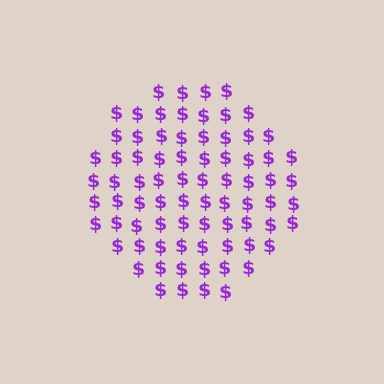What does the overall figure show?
The overall figure shows a circle.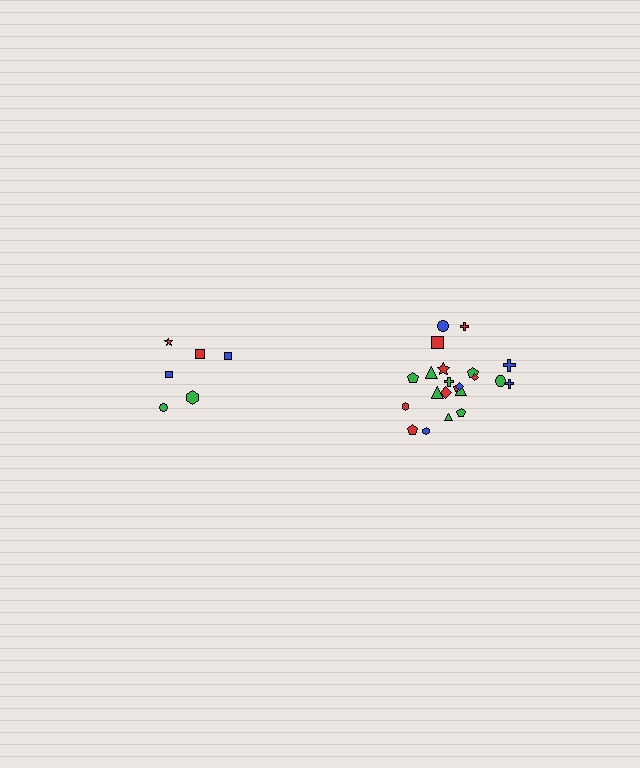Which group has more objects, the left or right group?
The right group.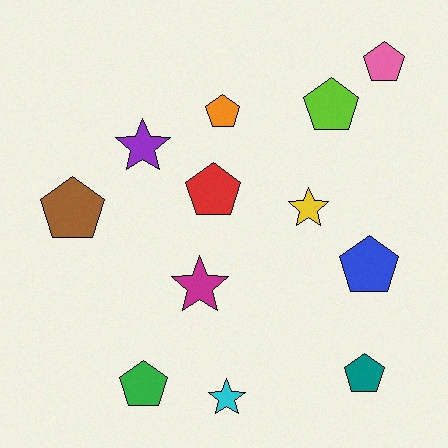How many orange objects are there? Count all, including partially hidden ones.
There is 1 orange object.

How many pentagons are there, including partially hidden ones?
There are 8 pentagons.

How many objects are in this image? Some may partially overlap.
There are 12 objects.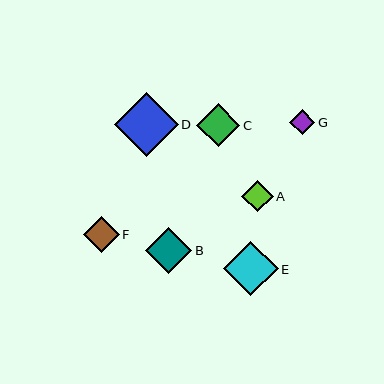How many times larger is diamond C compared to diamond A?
Diamond C is approximately 1.4 times the size of diamond A.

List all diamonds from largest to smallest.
From largest to smallest: D, E, B, C, F, A, G.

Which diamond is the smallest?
Diamond G is the smallest with a size of approximately 25 pixels.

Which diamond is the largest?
Diamond D is the largest with a size of approximately 64 pixels.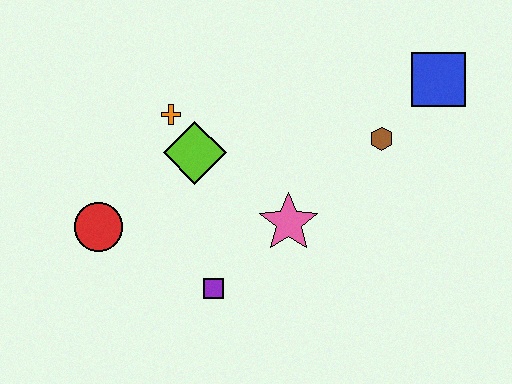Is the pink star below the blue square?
Yes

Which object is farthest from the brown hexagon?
The red circle is farthest from the brown hexagon.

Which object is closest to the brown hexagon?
The blue square is closest to the brown hexagon.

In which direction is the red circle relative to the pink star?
The red circle is to the left of the pink star.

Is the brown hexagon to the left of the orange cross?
No